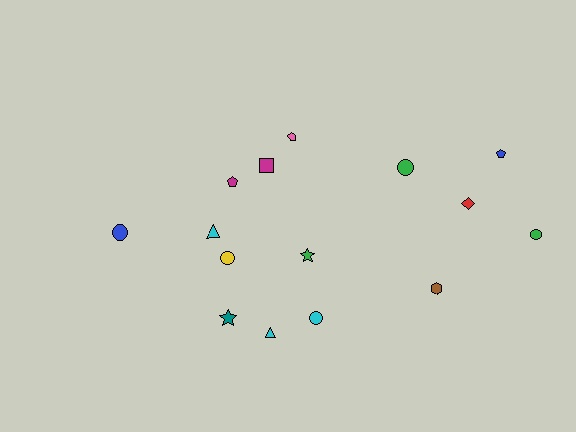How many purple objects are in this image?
There are no purple objects.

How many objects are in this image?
There are 15 objects.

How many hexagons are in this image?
There is 1 hexagon.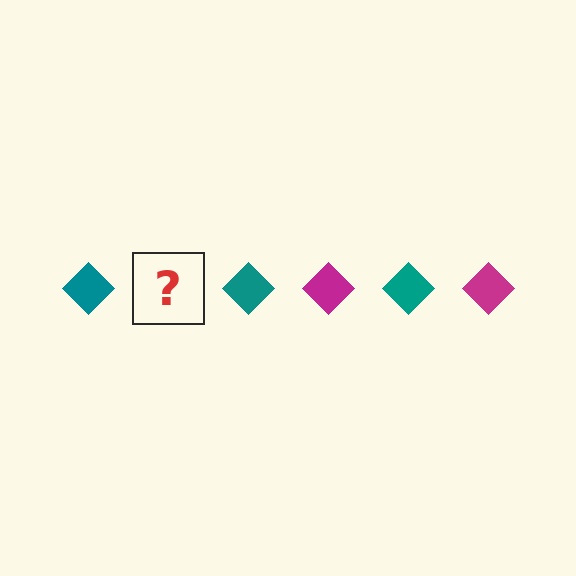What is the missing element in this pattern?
The missing element is a magenta diamond.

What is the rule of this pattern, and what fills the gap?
The rule is that the pattern cycles through teal, magenta diamonds. The gap should be filled with a magenta diamond.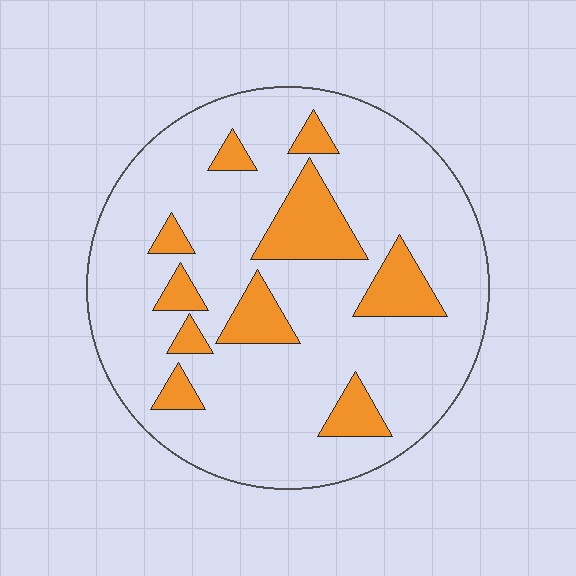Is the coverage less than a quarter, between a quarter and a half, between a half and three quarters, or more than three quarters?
Less than a quarter.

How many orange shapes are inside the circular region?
10.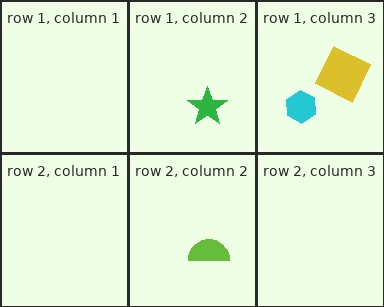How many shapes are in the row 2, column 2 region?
1.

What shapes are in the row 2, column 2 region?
The lime semicircle.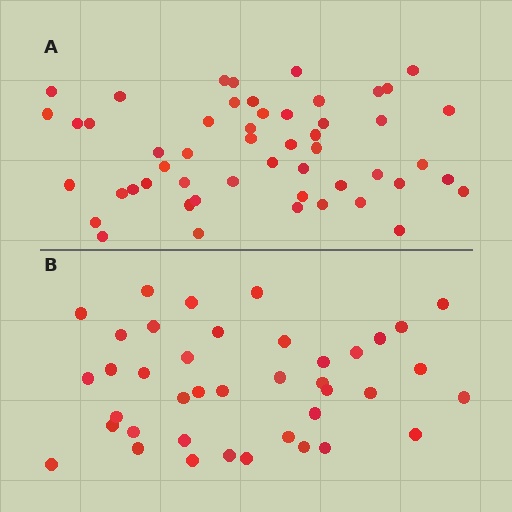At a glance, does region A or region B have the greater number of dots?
Region A (the top region) has more dots.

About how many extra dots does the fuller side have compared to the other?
Region A has roughly 12 or so more dots than region B.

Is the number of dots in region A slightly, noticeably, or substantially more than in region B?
Region A has noticeably more, but not dramatically so. The ratio is roughly 1.3 to 1.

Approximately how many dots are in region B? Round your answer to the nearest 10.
About 40 dots.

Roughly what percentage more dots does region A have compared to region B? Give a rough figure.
About 30% more.